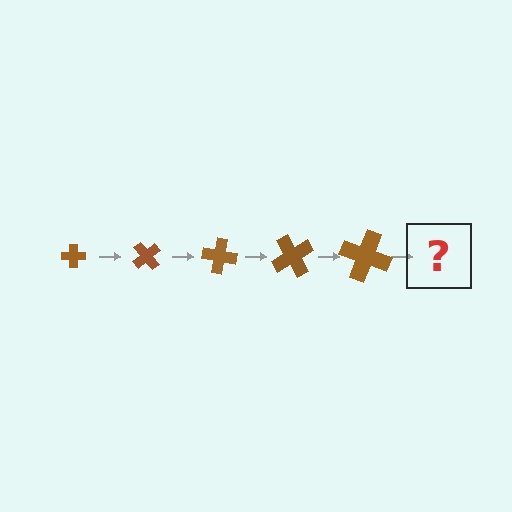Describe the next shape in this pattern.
It should be a cross, larger than the previous one and rotated 250 degrees from the start.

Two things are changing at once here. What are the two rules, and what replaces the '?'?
The two rules are that the cross grows larger each step and it rotates 50 degrees each step. The '?' should be a cross, larger than the previous one and rotated 250 degrees from the start.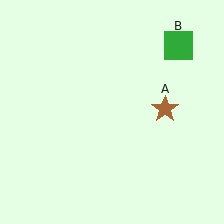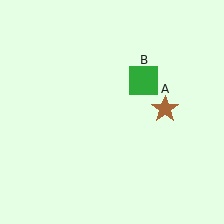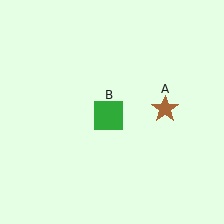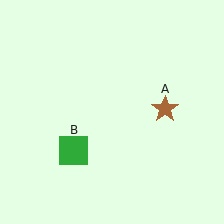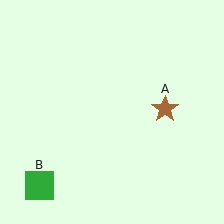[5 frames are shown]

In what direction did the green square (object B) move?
The green square (object B) moved down and to the left.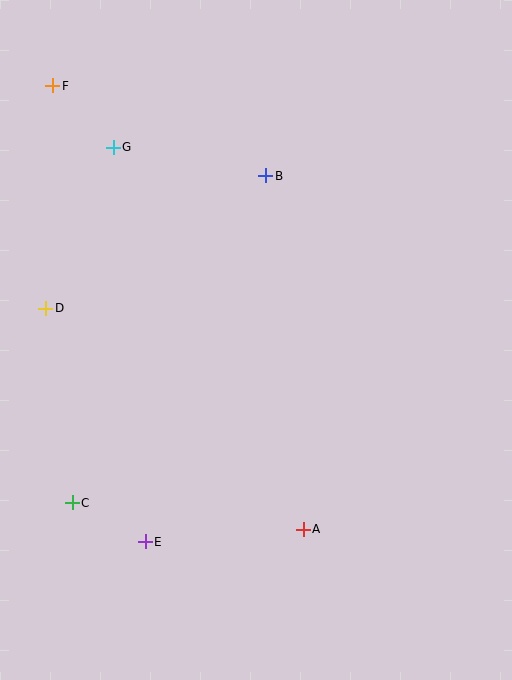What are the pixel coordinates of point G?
Point G is at (113, 147).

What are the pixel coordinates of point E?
Point E is at (145, 542).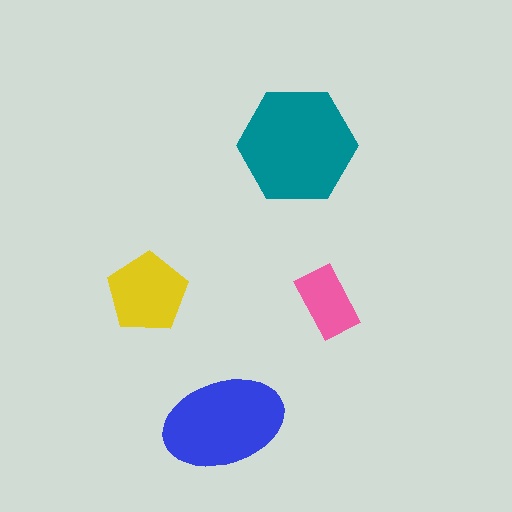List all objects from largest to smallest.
The teal hexagon, the blue ellipse, the yellow pentagon, the pink rectangle.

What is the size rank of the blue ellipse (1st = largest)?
2nd.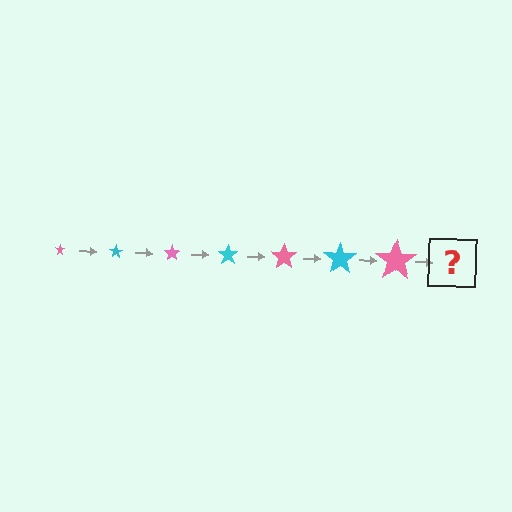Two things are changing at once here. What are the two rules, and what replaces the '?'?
The two rules are that the star grows larger each step and the color cycles through pink and cyan. The '?' should be a cyan star, larger than the previous one.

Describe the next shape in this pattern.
It should be a cyan star, larger than the previous one.